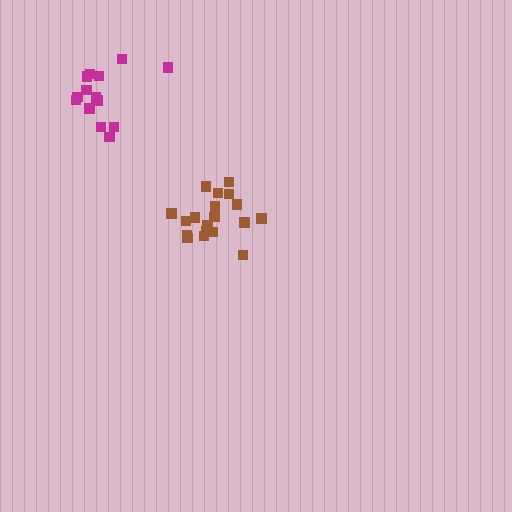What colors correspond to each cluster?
The clusters are colored: brown, magenta.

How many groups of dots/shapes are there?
There are 2 groups.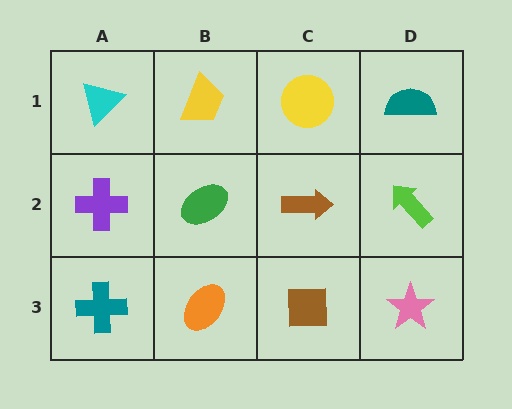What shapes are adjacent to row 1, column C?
A brown arrow (row 2, column C), a yellow trapezoid (row 1, column B), a teal semicircle (row 1, column D).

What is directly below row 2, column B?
An orange ellipse.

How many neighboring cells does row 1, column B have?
3.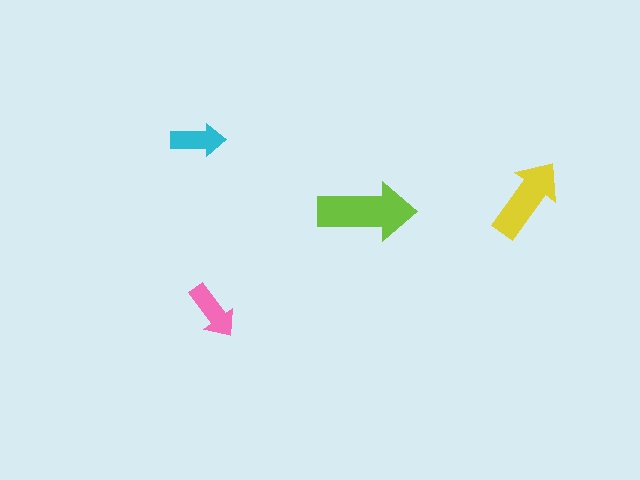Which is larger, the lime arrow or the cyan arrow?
The lime one.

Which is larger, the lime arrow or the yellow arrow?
The lime one.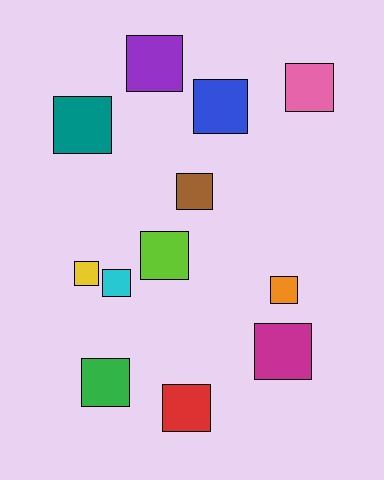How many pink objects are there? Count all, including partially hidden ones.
There is 1 pink object.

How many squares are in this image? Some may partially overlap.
There are 12 squares.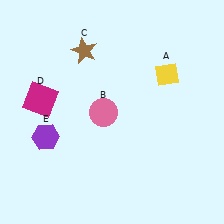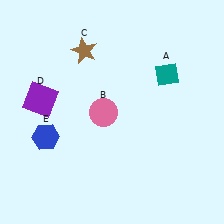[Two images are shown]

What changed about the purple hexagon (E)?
In Image 1, E is purple. In Image 2, it changed to blue.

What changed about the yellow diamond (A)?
In Image 1, A is yellow. In Image 2, it changed to teal.